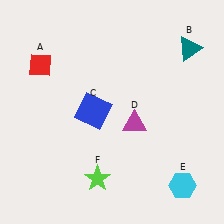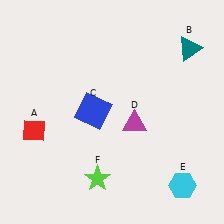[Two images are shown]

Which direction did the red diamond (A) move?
The red diamond (A) moved down.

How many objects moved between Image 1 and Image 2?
1 object moved between the two images.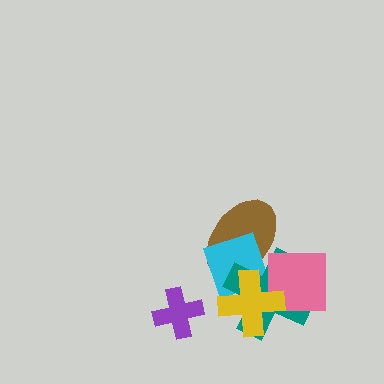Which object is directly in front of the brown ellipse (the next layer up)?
The cyan square is directly in front of the brown ellipse.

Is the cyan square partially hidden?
Yes, it is partially covered by another shape.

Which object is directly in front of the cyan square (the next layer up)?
The teal cross is directly in front of the cyan square.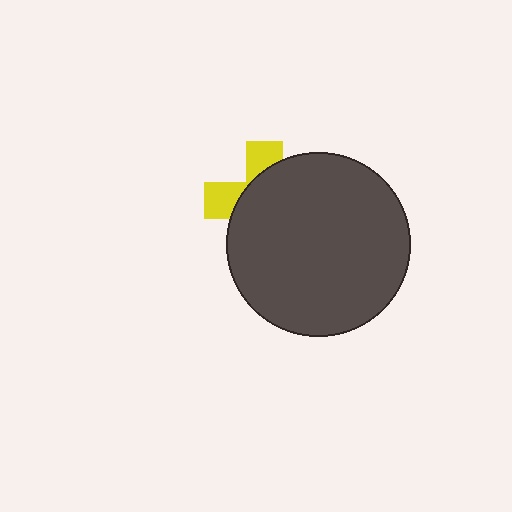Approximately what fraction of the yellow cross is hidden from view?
Roughly 69% of the yellow cross is hidden behind the dark gray circle.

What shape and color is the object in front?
The object in front is a dark gray circle.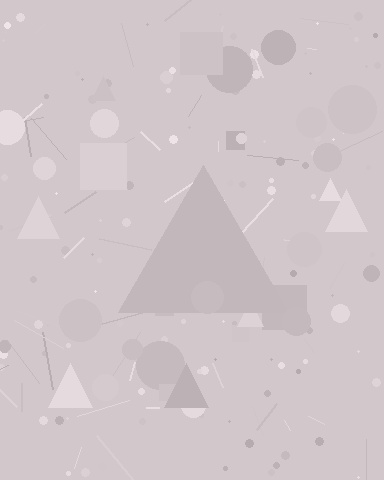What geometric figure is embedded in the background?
A triangle is embedded in the background.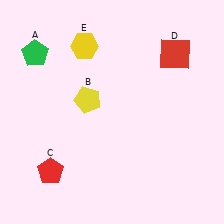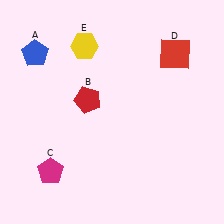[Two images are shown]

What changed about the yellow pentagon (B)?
In Image 1, B is yellow. In Image 2, it changed to red.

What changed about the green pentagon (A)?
In Image 1, A is green. In Image 2, it changed to blue.